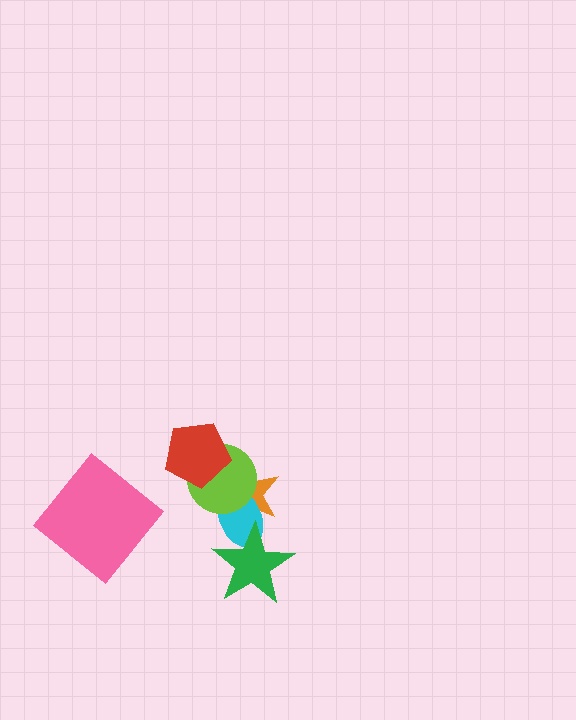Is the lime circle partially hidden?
Yes, it is partially covered by another shape.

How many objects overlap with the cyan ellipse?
3 objects overlap with the cyan ellipse.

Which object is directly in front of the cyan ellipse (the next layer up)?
The lime circle is directly in front of the cyan ellipse.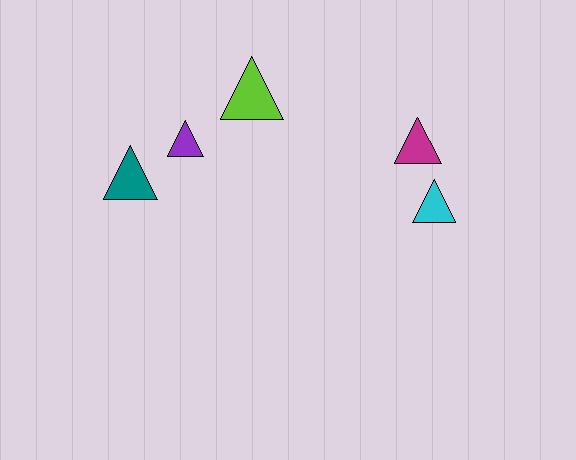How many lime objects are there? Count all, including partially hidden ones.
There is 1 lime object.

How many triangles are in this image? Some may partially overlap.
There are 5 triangles.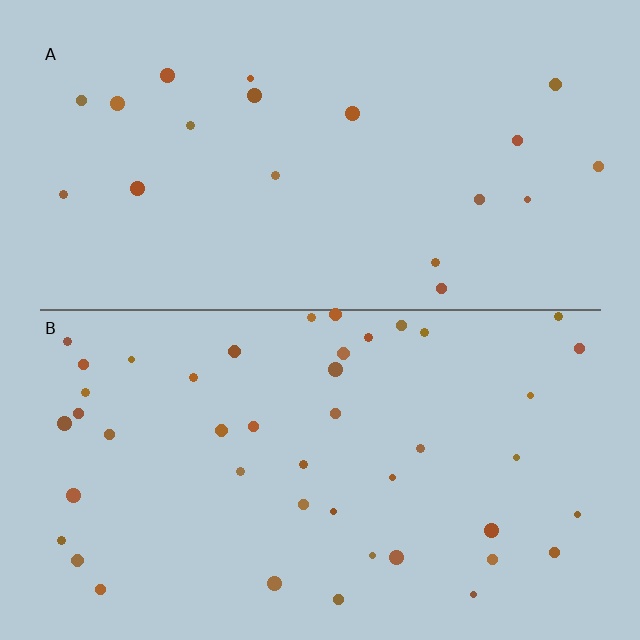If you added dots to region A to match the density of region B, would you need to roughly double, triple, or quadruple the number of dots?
Approximately double.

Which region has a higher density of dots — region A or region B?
B (the bottom).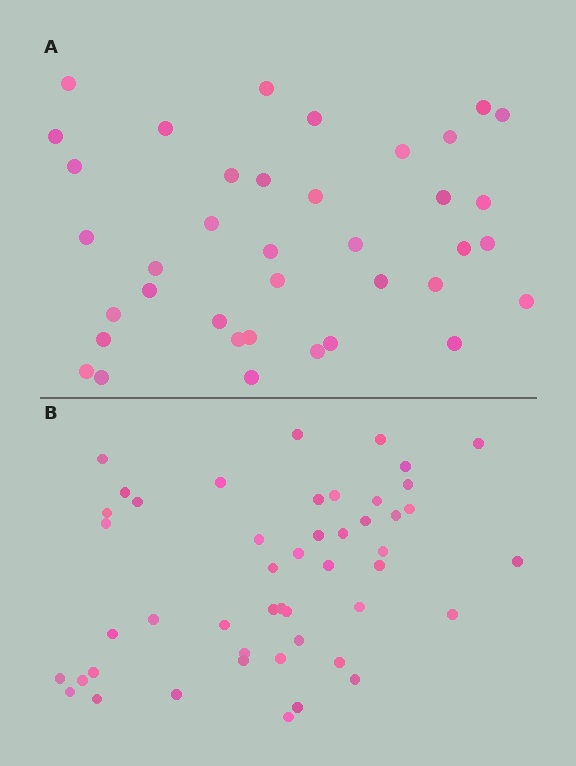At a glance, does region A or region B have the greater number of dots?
Region B (the bottom region) has more dots.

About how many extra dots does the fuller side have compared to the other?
Region B has roughly 10 or so more dots than region A.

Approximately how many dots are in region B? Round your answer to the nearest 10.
About 50 dots. (The exact count is 48, which rounds to 50.)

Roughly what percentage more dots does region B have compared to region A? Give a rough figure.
About 25% more.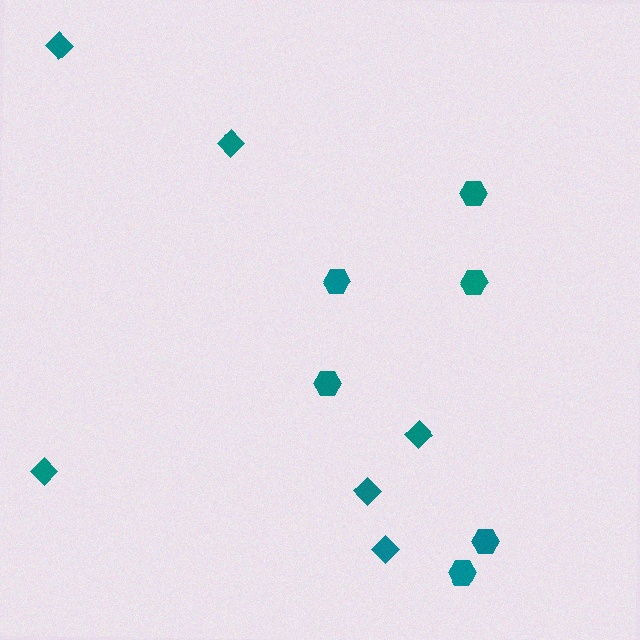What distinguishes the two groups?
There are 2 groups: one group of hexagons (6) and one group of diamonds (6).